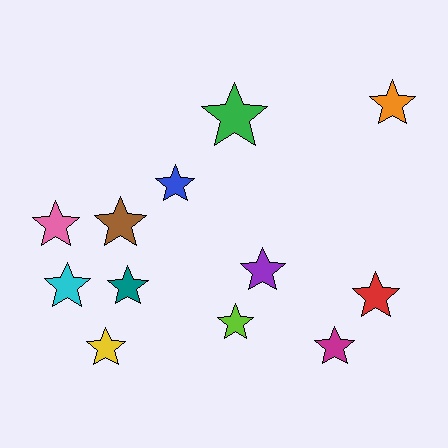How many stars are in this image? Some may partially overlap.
There are 12 stars.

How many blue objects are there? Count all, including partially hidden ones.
There is 1 blue object.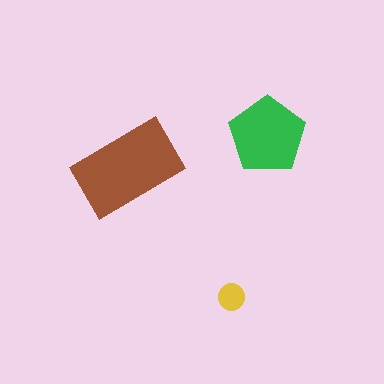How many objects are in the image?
There are 3 objects in the image.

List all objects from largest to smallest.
The brown rectangle, the green pentagon, the yellow circle.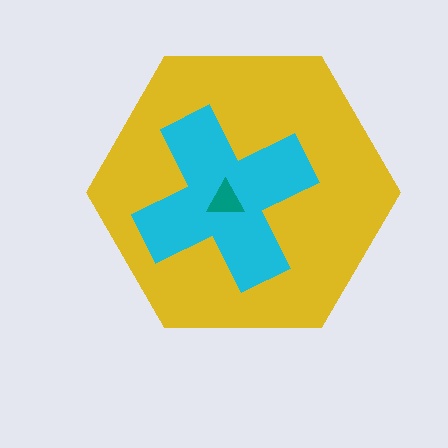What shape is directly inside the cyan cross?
The teal triangle.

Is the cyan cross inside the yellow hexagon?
Yes.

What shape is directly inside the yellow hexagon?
The cyan cross.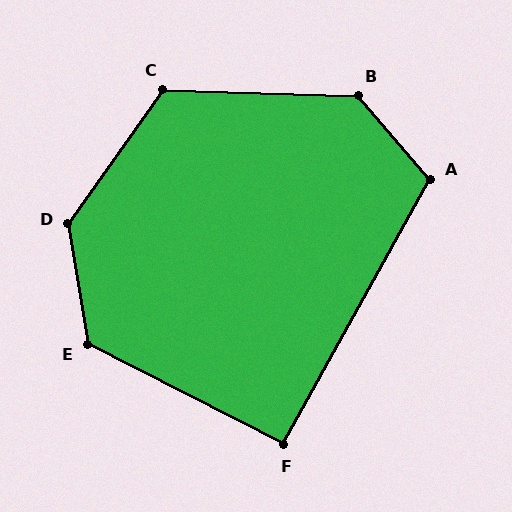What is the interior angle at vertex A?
Approximately 110 degrees (obtuse).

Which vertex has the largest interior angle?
D, at approximately 136 degrees.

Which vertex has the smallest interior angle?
F, at approximately 92 degrees.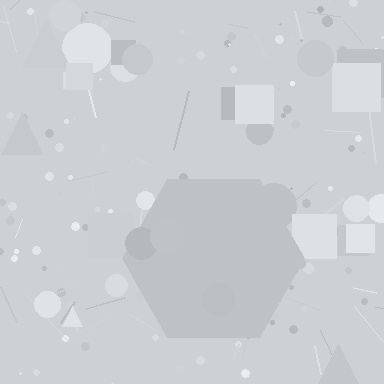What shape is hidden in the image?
A hexagon is hidden in the image.